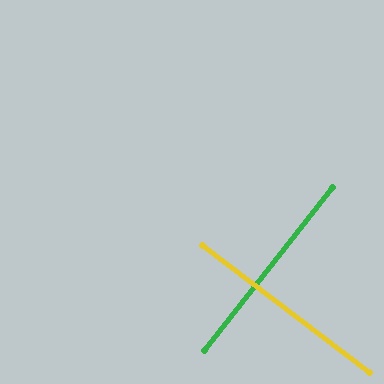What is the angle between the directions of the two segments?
Approximately 89 degrees.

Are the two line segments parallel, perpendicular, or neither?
Perpendicular — they meet at approximately 89°.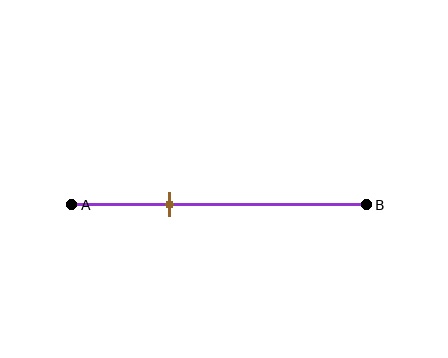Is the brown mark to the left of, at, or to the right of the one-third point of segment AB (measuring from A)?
The brown mark is approximately at the one-third point of segment AB.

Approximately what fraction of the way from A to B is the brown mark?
The brown mark is approximately 35% of the way from A to B.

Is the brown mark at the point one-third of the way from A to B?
Yes, the mark is approximately at the one-third point.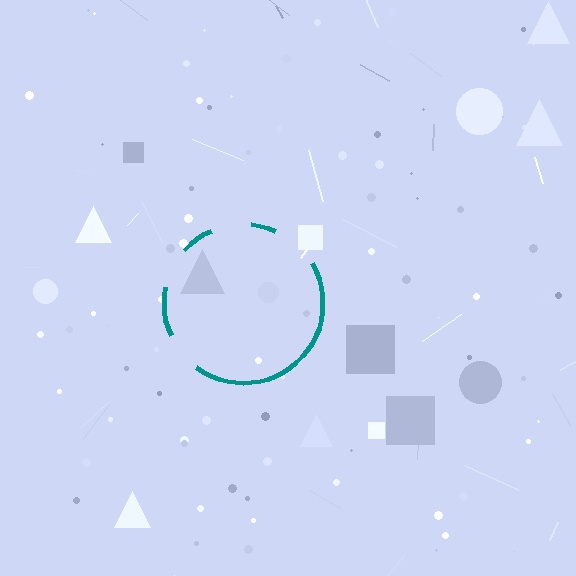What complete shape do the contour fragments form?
The contour fragments form a circle.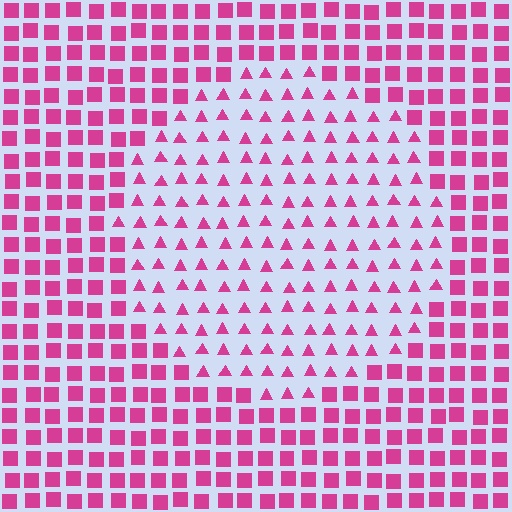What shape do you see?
I see a circle.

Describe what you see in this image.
The image is filled with small magenta elements arranged in a uniform grid. A circle-shaped region contains triangles, while the surrounding area contains squares. The boundary is defined purely by the change in element shape.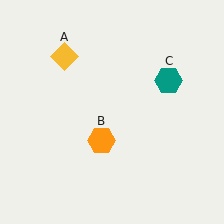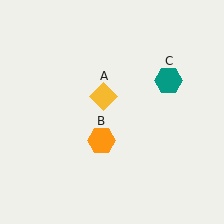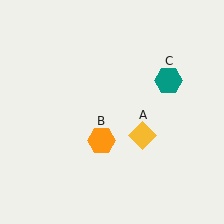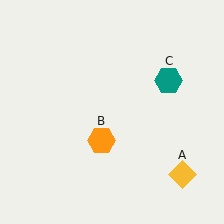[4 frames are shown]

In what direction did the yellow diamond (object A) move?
The yellow diamond (object A) moved down and to the right.